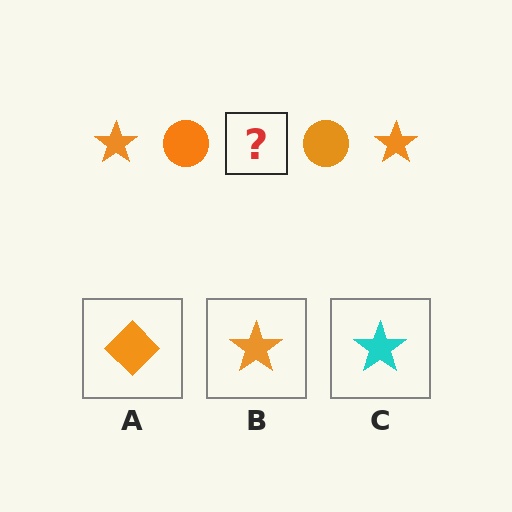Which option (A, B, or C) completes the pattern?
B.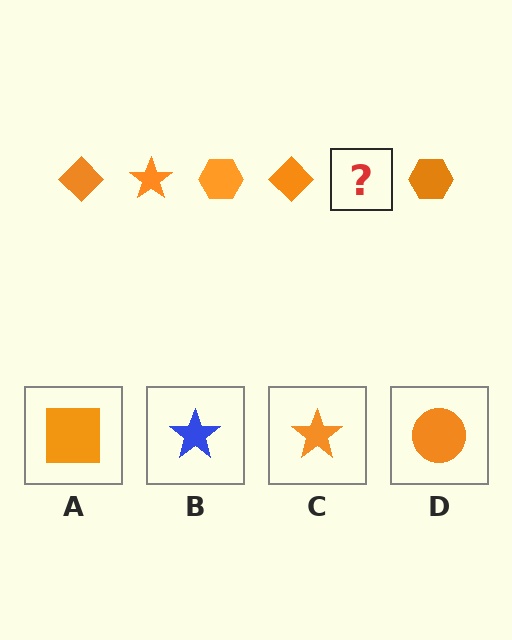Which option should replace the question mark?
Option C.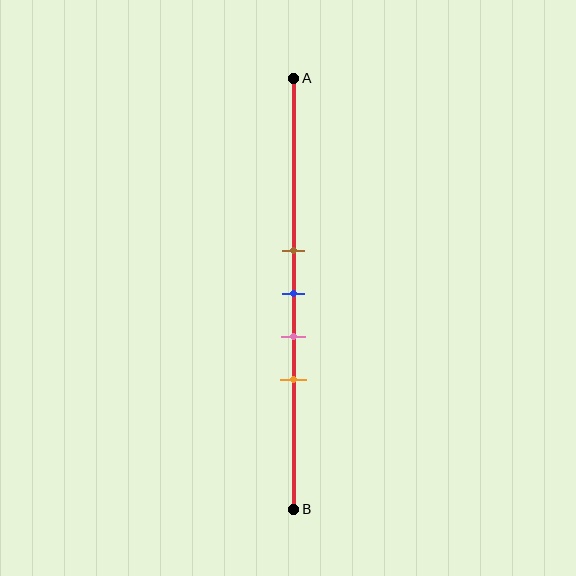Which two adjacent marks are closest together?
The brown and blue marks are the closest adjacent pair.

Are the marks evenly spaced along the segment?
Yes, the marks are approximately evenly spaced.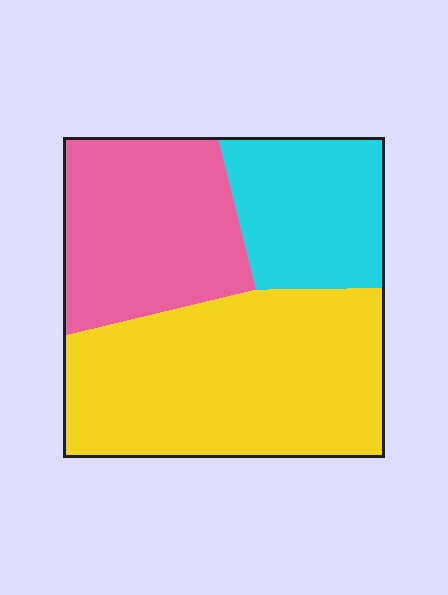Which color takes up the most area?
Yellow, at roughly 50%.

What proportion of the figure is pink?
Pink takes up about one third (1/3) of the figure.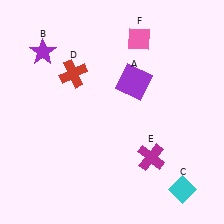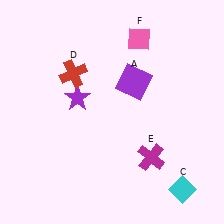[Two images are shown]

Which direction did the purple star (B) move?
The purple star (B) moved down.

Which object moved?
The purple star (B) moved down.